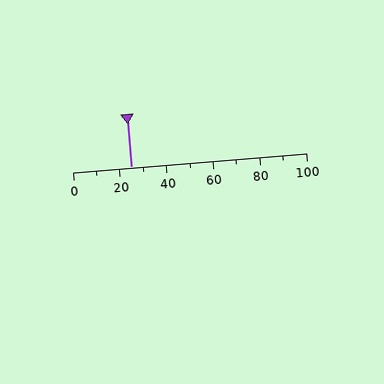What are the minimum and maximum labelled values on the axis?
The axis runs from 0 to 100.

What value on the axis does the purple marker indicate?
The marker indicates approximately 25.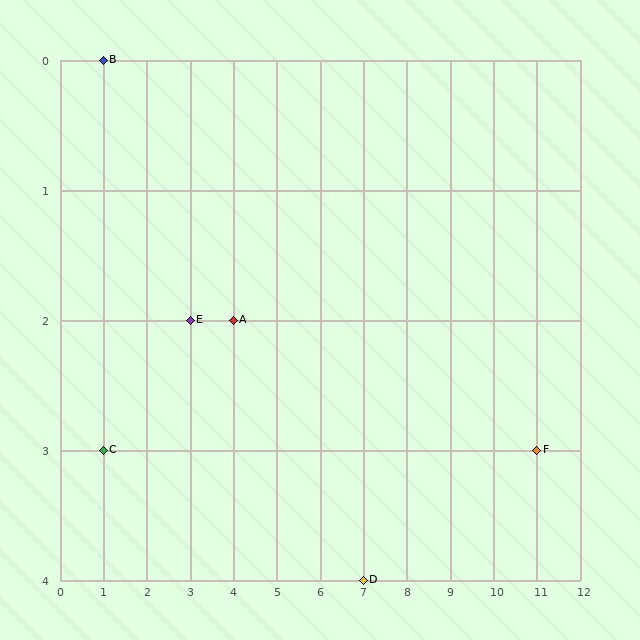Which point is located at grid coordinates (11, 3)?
Point F is at (11, 3).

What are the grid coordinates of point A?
Point A is at grid coordinates (4, 2).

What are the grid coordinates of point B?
Point B is at grid coordinates (1, 0).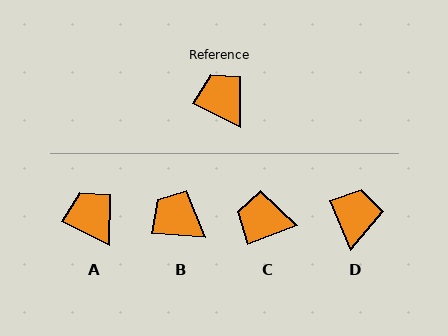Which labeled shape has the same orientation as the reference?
A.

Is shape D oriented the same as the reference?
No, it is off by about 40 degrees.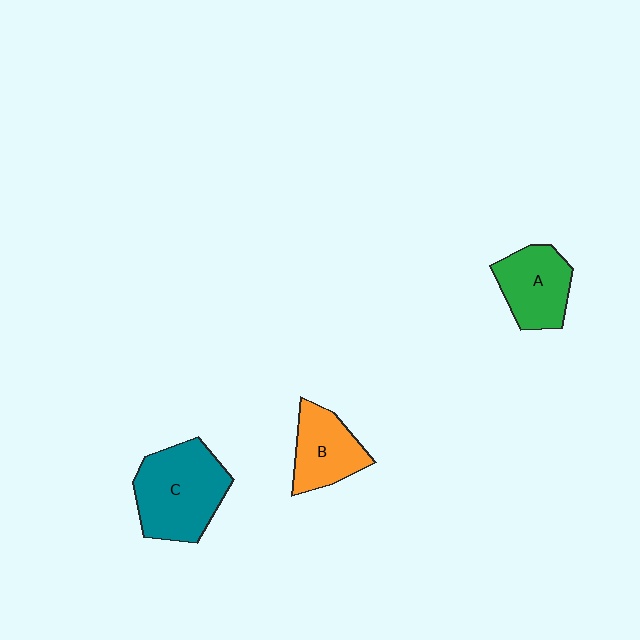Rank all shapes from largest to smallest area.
From largest to smallest: C (teal), A (green), B (orange).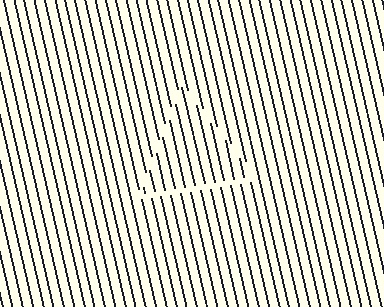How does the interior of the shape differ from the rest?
The interior of the shape contains the same grating, shifted by half a period — the contour is defined by the phase discontinuity where line-ends from the inner and outer gratings abut.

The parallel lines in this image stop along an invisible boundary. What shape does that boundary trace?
An illusory triangle. The interior of the shape contains the same grating, shifted by half a period — the contour is defined by the phase discontinuity where line-ends from the inner and outer gratings abut.